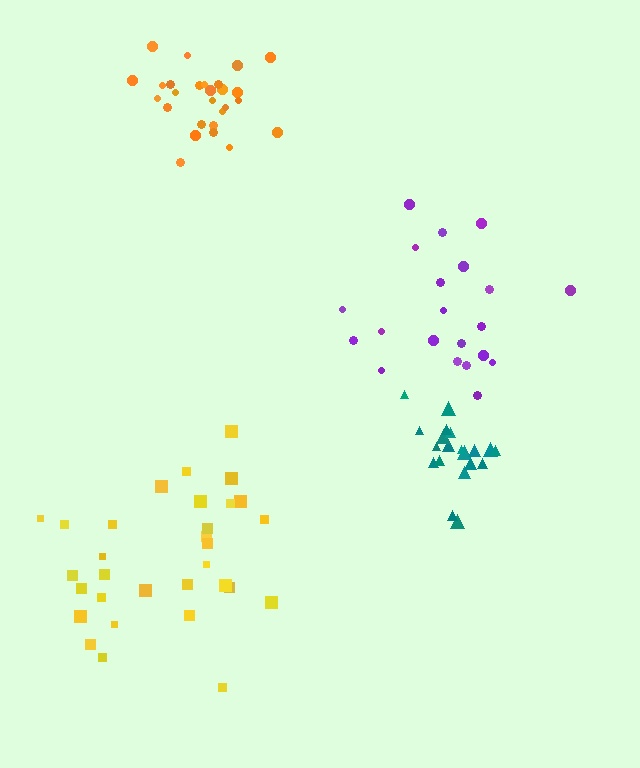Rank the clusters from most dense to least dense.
teal, orange, purple, yellow.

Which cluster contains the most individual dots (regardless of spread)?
Yellow (31).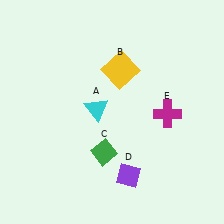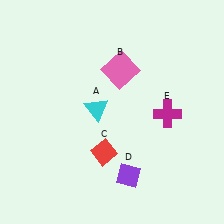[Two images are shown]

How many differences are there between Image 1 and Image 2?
There are 2 differences between the two images.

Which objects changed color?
B changed from yellow to pink. C changed from green to red.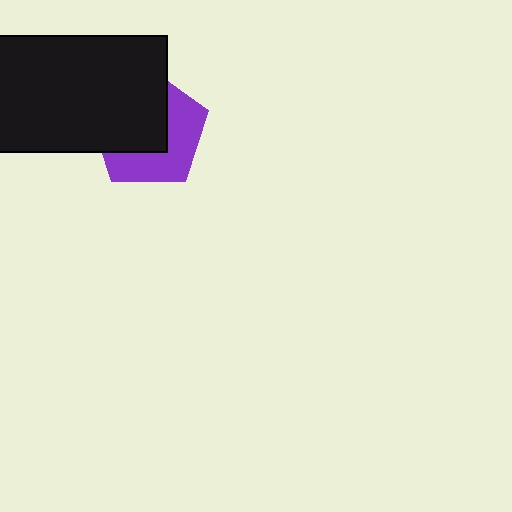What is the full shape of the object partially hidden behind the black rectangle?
The partially hidden object is a purple pentagon.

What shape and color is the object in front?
The object in front is a black rectangle.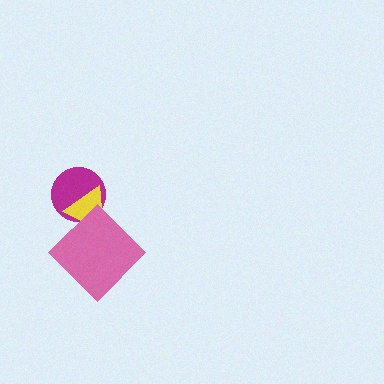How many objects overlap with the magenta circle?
2 objects overlap with the magenta circle.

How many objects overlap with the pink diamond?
2 objects overlap with the pink diamond.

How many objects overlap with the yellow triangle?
2 objects overlap with the yellow triangle.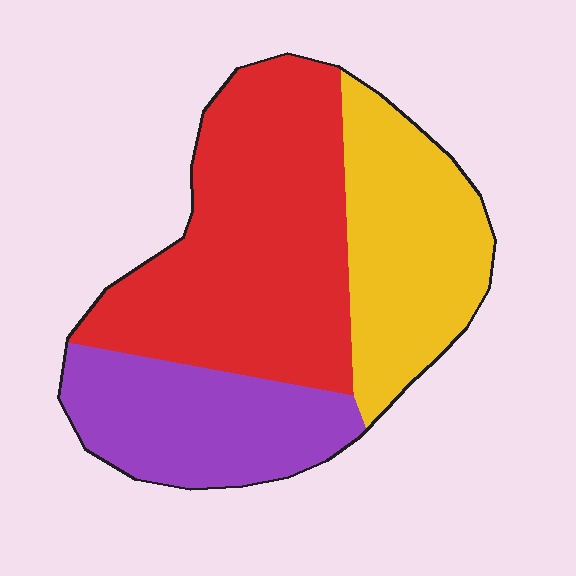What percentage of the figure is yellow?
Yellow takes up about one quarter (1/4) of the figure.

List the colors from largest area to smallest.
From largest to smallest: red, yellow, purple.